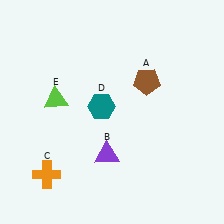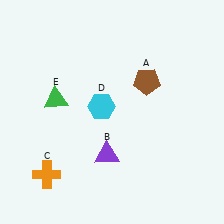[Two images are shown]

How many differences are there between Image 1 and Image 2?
There are 2 differences between the two images.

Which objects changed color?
D changed from teal to cyan. E changed from lime to green.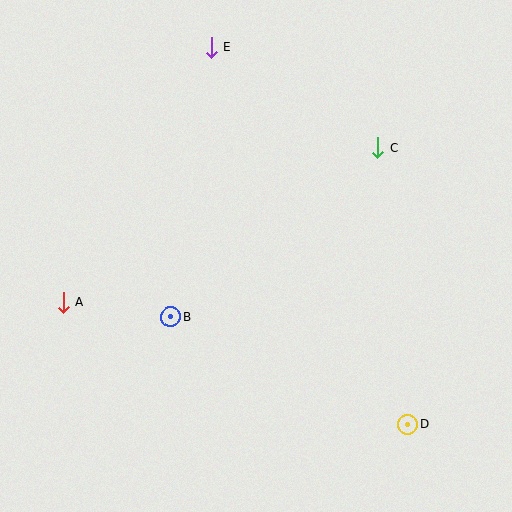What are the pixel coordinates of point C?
Point C is at (378, 148).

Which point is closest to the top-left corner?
Point E is closest to the top-left corner.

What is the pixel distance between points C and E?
The distance between C and E is 195 pixels.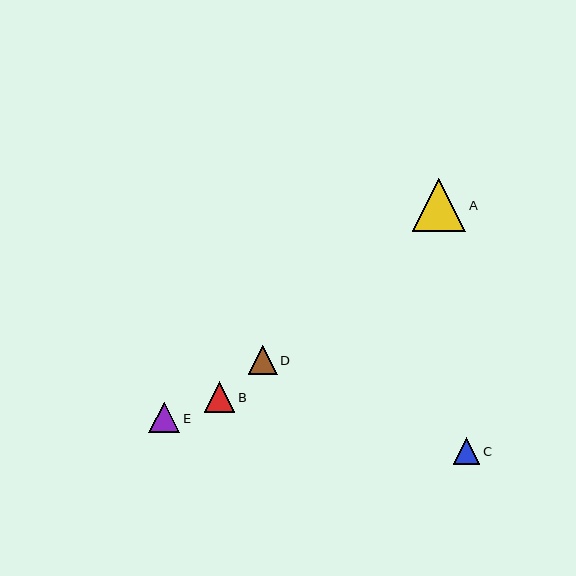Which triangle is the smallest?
Triangle C is the smallest with a size of approximately 27 pixels.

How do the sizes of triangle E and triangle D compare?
Triangle E and triangle D are approximately the same size.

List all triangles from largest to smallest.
From largest to smallest: A, B, E, D, C.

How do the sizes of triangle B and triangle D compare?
Triangle B and triangle D are approximately the same size.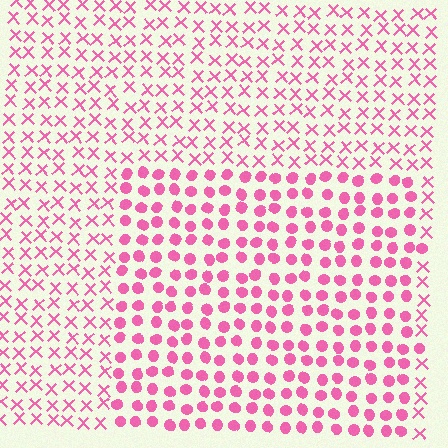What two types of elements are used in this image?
The image uses circles inside the rectangle region and X marks outside it.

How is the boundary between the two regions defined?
The boundary is defined by a change in element shape: circles inside vs. X marks outside. All elements share the same color and spacing.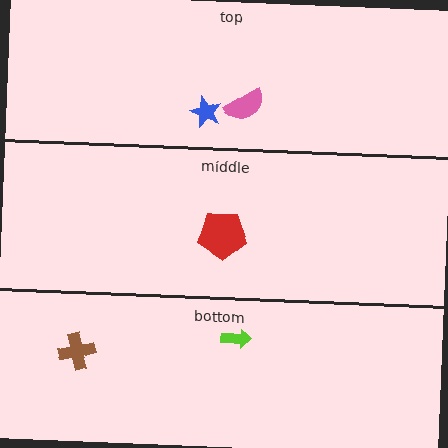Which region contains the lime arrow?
The bottom region.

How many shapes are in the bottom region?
2.